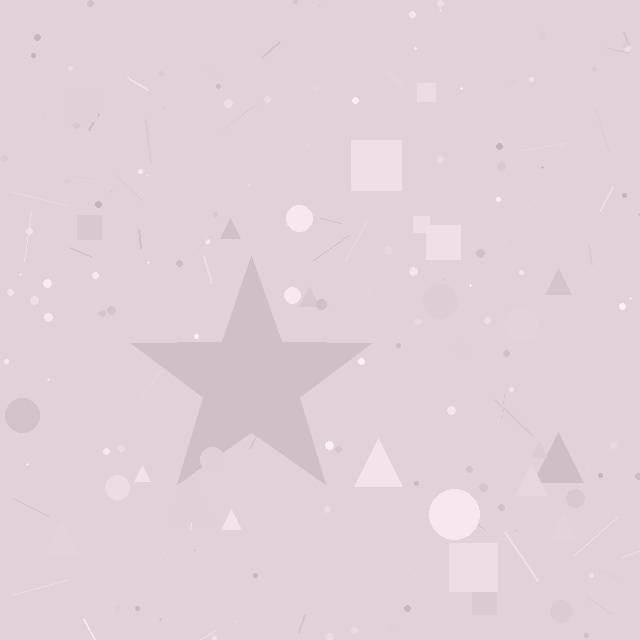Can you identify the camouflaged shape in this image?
The camouflaged shape is a star.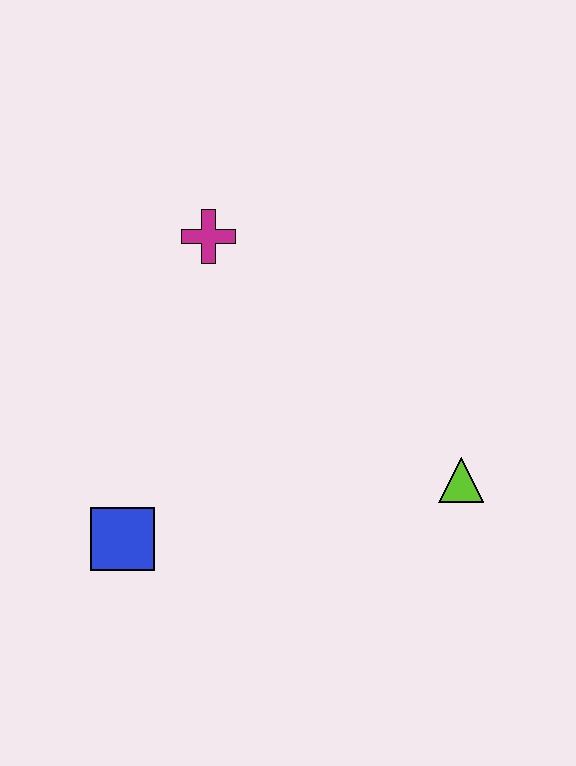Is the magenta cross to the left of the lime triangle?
Yes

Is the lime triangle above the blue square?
Yes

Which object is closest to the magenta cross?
The blue square is closest to the magenta cross.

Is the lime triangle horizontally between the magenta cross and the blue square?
No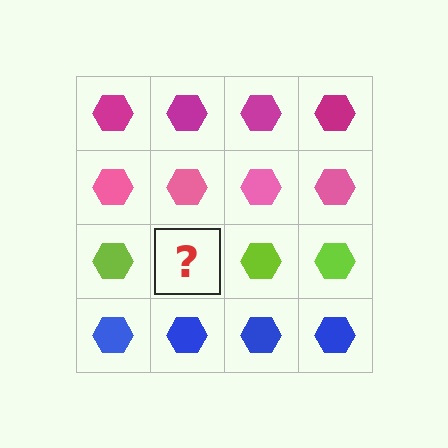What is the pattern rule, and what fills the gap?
The rule is that each row has a consistent color. The gap should be filled with a lime hexagon.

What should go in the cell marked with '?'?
The missing cell should contain a lime hexagon.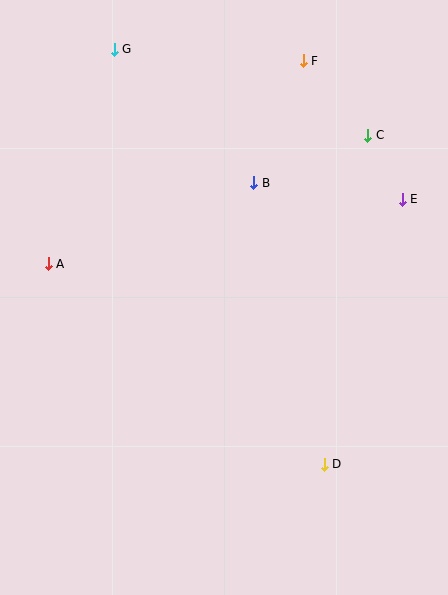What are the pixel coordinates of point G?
Point G is at (114, 49).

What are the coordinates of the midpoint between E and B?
The midpoint between E and B is at (328, 191).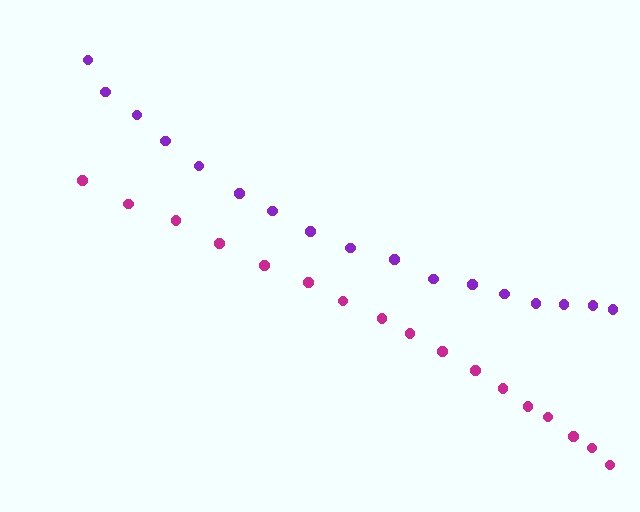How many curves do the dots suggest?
There are 2 distinct paths.